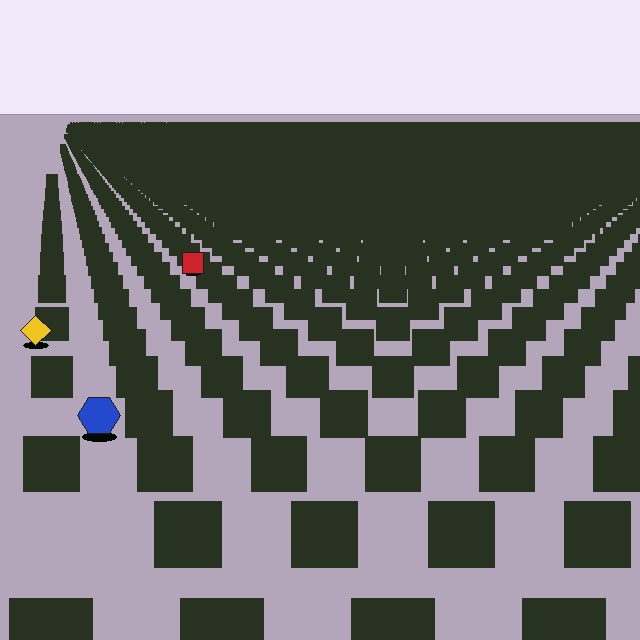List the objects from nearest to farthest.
From nearest to farthest: the blue hexagon, the yellow diamond, the red square.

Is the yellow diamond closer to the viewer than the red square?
Yes. The yellow diamond is closer — you can tell from the texture gradient: the ground texture is coarser near it.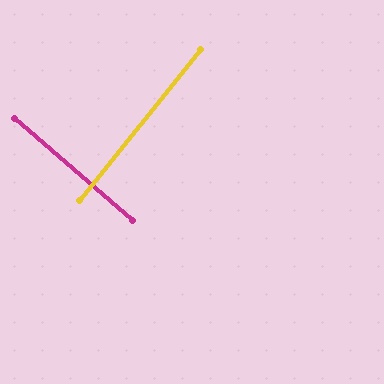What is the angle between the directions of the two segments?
Approximately 88 degrees.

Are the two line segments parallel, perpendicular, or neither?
Perpendicular — they meet at approximately 88°.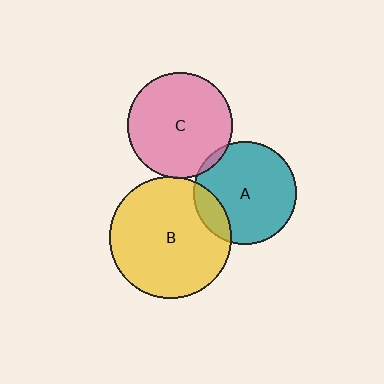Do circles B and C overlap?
Yes.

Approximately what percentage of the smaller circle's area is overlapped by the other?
Approximately 5%.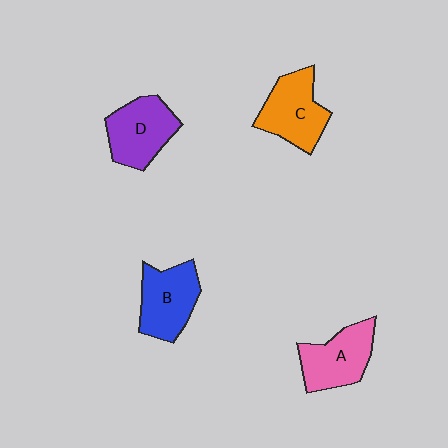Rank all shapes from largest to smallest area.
From largest to smallest: C (orange), D (purple), B (blue), A (pink).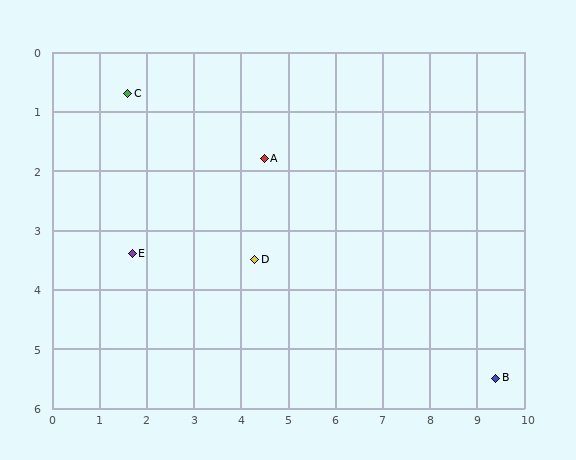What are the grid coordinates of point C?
Point C is at approximately (1.6, 0.7).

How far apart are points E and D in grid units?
Points E and D are about 2.6 grid units apart.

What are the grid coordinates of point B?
Point B is at approximately (9.4, 5.5).